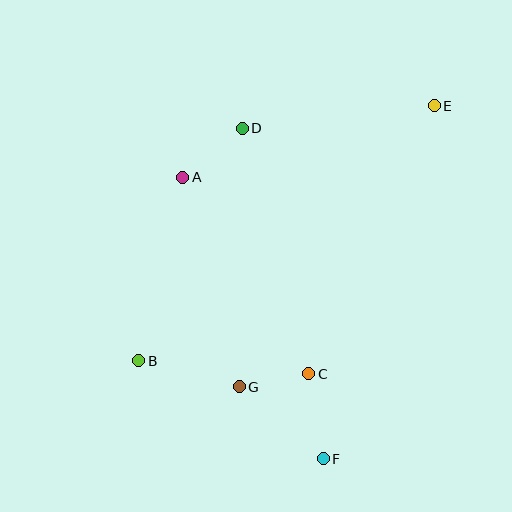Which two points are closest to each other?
Points C and G are closest to each other.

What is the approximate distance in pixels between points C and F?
The distance between C and F is approximately 86 pixels.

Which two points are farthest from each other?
Points B and E are farthest from each other.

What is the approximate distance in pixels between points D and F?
The distance between D and F is approximately 340 pixels.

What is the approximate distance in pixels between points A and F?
The distance between A and F is approximately 314 pixels.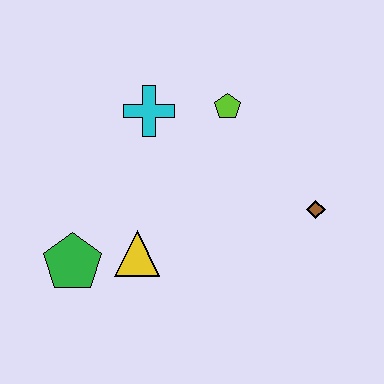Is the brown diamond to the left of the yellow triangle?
No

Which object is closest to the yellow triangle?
The green pentagon is closest to the yellow triangle.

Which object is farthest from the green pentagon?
The brown diamond is farthest from the green pentagon.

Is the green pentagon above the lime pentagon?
No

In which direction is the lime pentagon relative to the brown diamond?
The lime pentagon is above the brown diamond.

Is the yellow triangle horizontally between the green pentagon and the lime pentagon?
Yes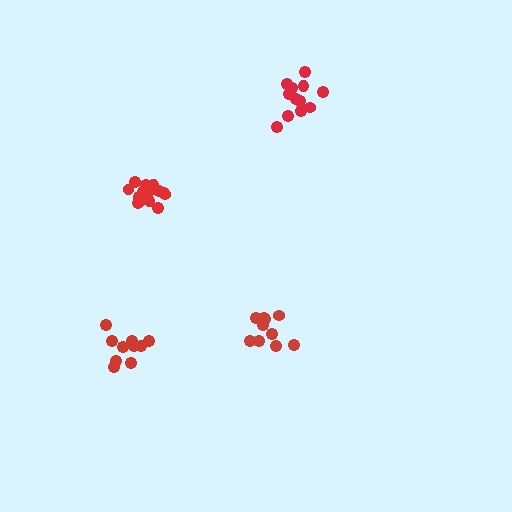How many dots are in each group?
Group 1: 11 dots, Group 2: 12 dots, Group 3: 10 dots, Group 4: 14 dots (47 total).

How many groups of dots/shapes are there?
There are 4 groups.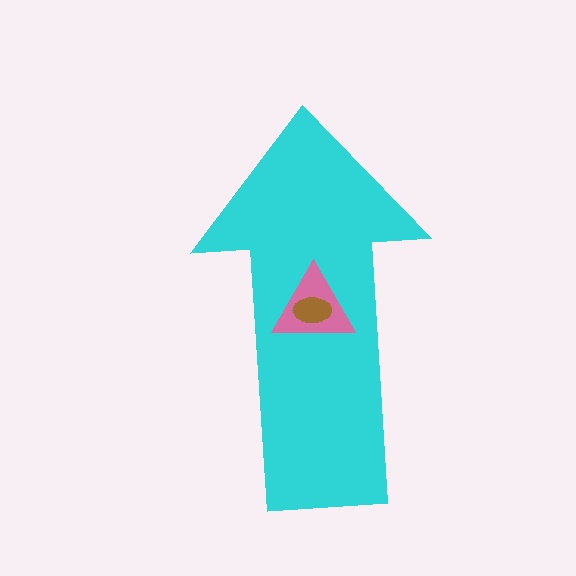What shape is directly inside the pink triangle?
The brown ellipse.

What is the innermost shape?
The brown ellipse.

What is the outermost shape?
The cyan arrow.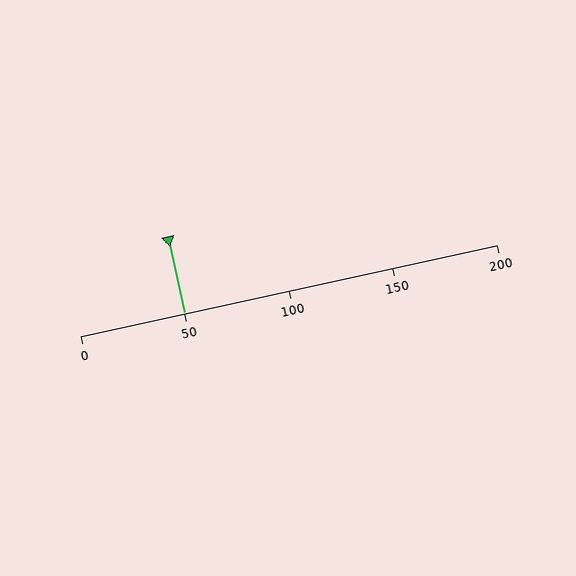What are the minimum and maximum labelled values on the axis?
The axis runs from 0 to 200.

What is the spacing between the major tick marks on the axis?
The major ticks are spaced 50 apart.